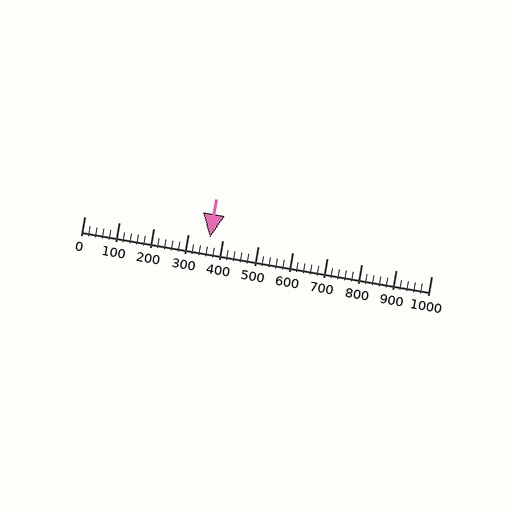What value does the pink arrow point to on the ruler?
The pink arrow points to approximately 362.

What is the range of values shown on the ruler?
The ruler shows values from 0 to 1000.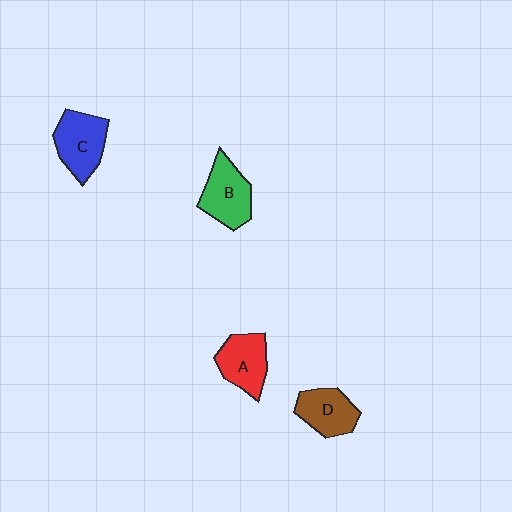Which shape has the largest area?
Shape C (blue).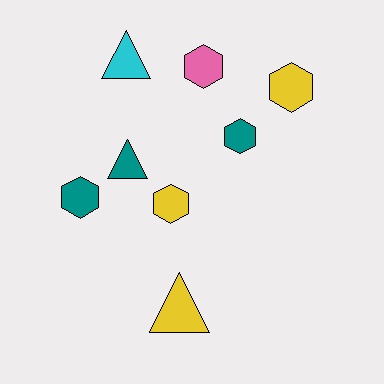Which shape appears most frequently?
Hexagon, with 5 objects.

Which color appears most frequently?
Yellow, with 3 objects.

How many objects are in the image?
There are 8 objects.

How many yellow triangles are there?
There is 1 yellow triangle.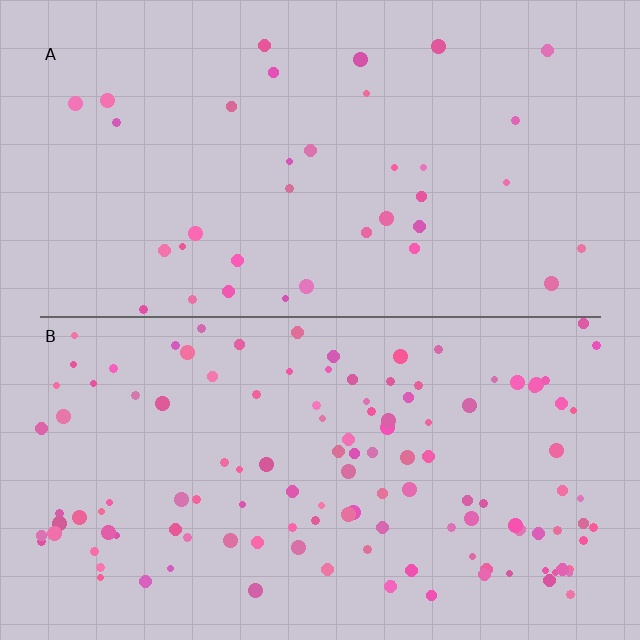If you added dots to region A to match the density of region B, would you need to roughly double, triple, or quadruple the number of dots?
Approximately triple.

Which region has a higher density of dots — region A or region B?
B (the bottom).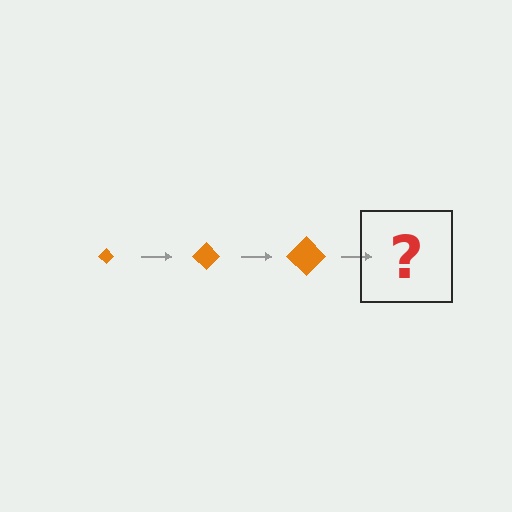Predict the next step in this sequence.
The next step is an orange diamond, larger than the previous one.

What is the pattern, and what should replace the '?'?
The pattern is that the diamond gets progressively larger each step. The '?' should be an orange diamond, larger than the previous one.